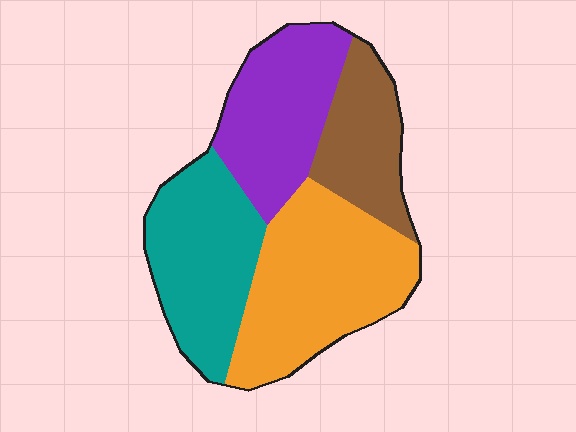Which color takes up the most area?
Orange, at roughly 35%.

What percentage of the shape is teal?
Teal covers roughly 25% of the shape.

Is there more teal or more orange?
Orange.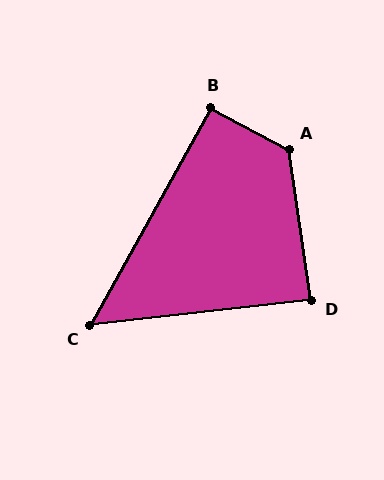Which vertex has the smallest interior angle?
C, at approximately 54 degrees.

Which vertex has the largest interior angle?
A, at approximately 126 degrees.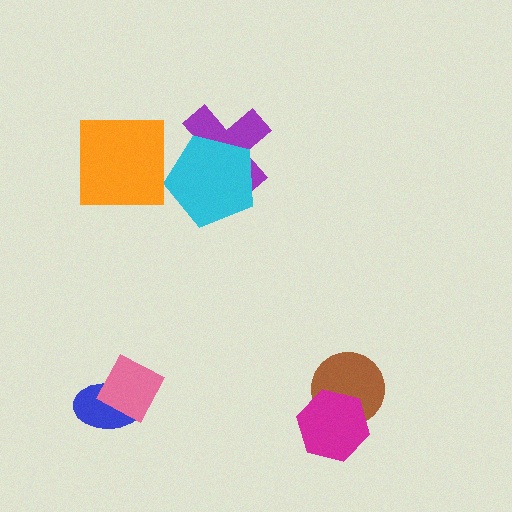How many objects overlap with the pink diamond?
1 object overlaps with the pink diamond.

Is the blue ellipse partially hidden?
Yes, it is partially covered by another shape.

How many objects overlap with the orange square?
0 objects overlap with the orange square.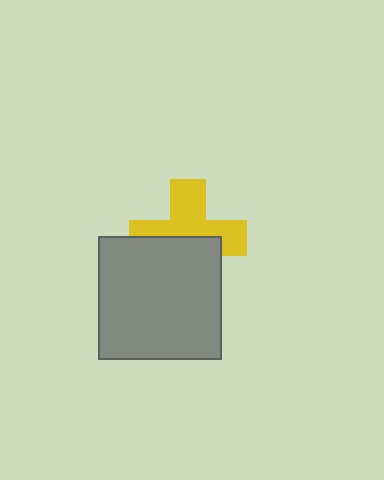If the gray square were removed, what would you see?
You would see the complete yellow cross.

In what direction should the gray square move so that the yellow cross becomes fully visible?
The gray square should move down. That is the shortest direction to clear the overlap and leave the yellow cross fully visible.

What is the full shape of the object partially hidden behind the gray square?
The partially hidden object is a yellow cross.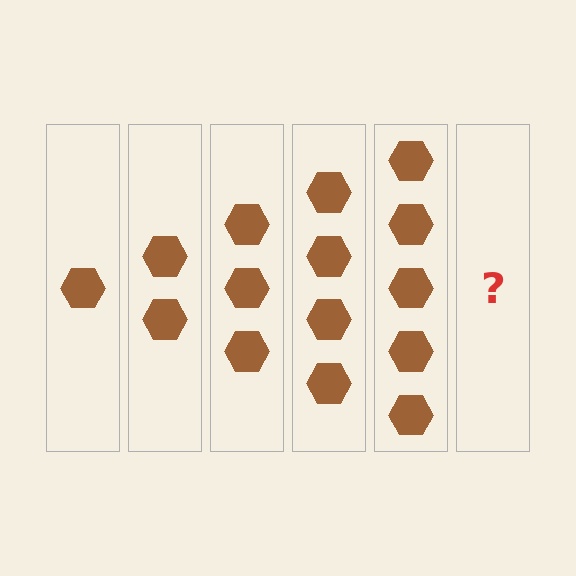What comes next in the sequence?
The next element should be 6 hexagons.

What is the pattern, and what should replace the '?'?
The pattern is that each step adds one more hexagon. The '?' should be 6 hexagons.